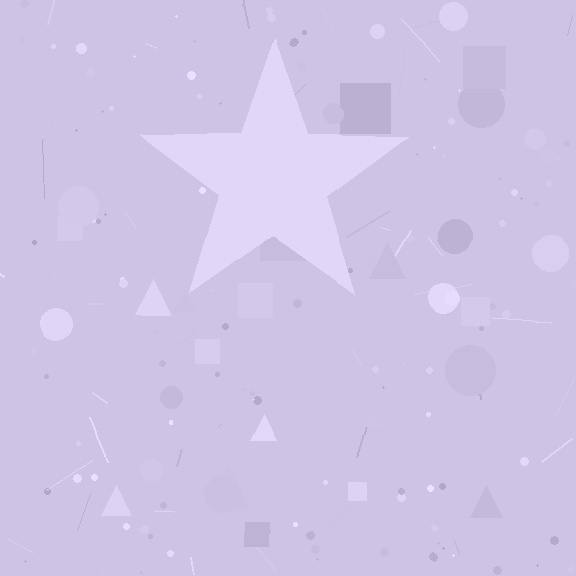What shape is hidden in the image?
A star is hidden in the image.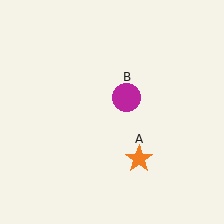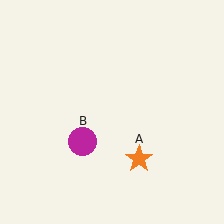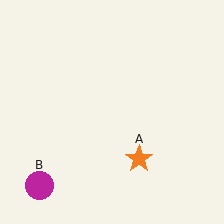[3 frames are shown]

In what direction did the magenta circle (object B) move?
The magenta circle (object B) moved down and to the left.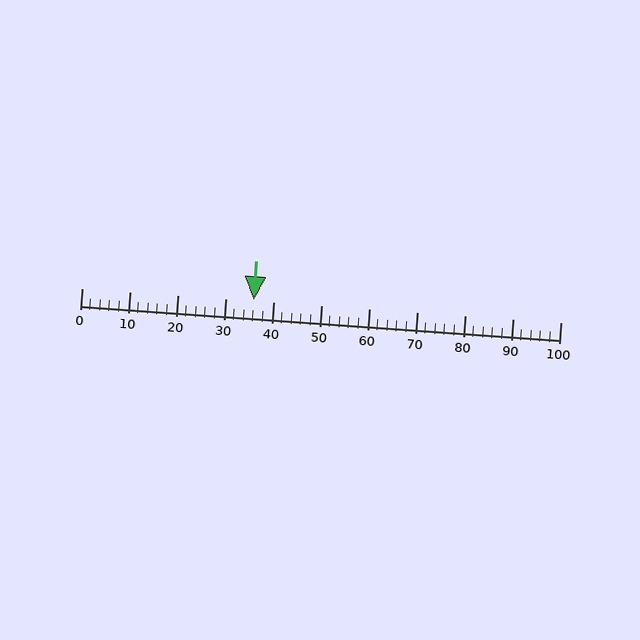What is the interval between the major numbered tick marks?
The major tick marks are spaced 10 units apart.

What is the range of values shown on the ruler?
The ruler shows values from 0 to 100.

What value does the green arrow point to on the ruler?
The green arrow points to approximately 36.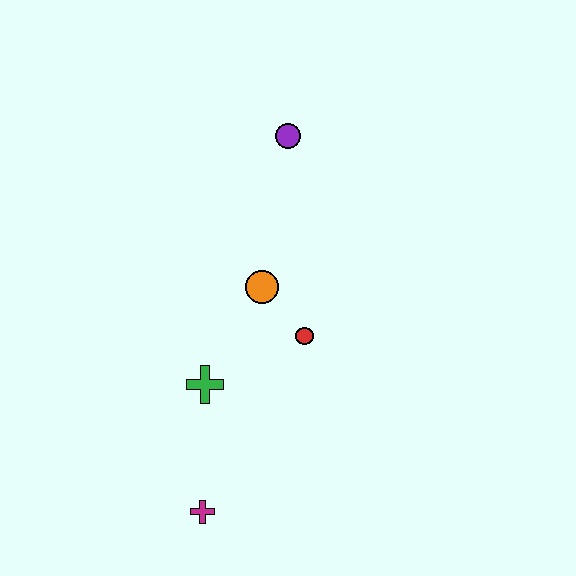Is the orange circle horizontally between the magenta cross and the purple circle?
Yes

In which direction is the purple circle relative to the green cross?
The purple circle is above the green cross.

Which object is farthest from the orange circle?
The magenta cross is farthest from the orange circle.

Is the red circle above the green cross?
Yes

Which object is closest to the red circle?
The orange circle is closest to the red circle.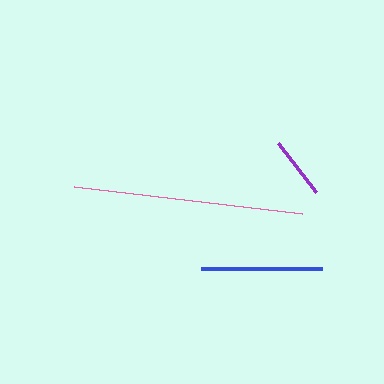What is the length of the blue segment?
The blue segment is approximately 121 pixels long.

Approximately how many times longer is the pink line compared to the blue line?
The pink line is approximately 1.9 times the length of the blue line.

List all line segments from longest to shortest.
From longest to shortest: pink, blue, purple.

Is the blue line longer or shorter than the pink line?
The pink line is longer than the blue line.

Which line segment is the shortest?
The purple line is the shortest at approximately 63 pixels.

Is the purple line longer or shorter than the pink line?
The pink line is longer than the purple line.